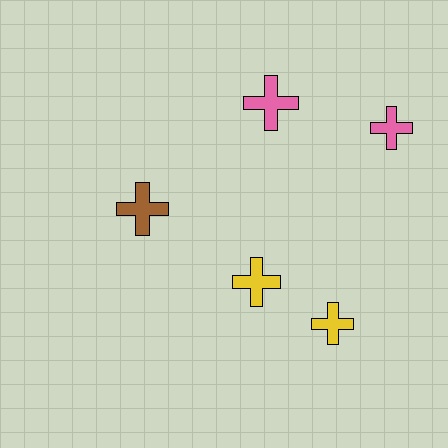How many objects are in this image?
There are 5 objects.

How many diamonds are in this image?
There are no diamonds.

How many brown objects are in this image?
There is 1 brown object.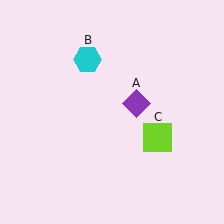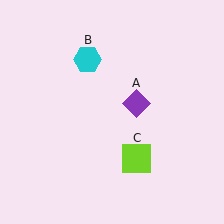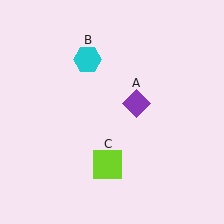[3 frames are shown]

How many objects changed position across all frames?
1 object changed position: lime square (object C).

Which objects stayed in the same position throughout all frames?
Purple diamond (object A) and cyan hexagon (object B) remained stationary.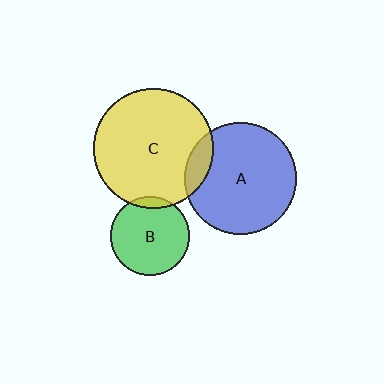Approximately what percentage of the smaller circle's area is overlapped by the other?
Approximately 10%.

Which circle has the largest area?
Circle C (yellow).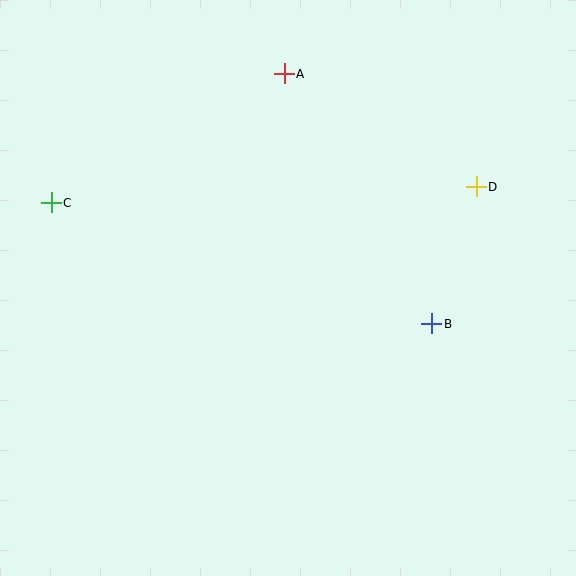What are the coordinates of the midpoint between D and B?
The midpoint between D and B is at (454, 255).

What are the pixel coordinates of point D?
Point D is at (476, 187).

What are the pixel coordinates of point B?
Point B is at (432, 324).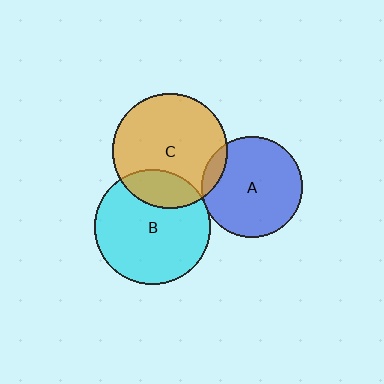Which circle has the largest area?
Circle B (cyan).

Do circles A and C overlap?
Yes.